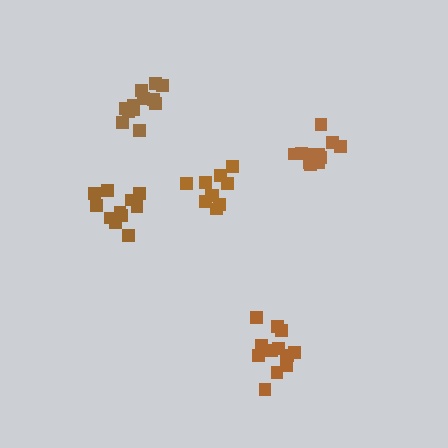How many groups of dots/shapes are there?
There are 5 groups.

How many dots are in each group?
Group 1: 13 dots, Group 2: 11 dots, Group 3: 10 dots, Group 4: 12 dots, Group 5: 11 dots (57 total).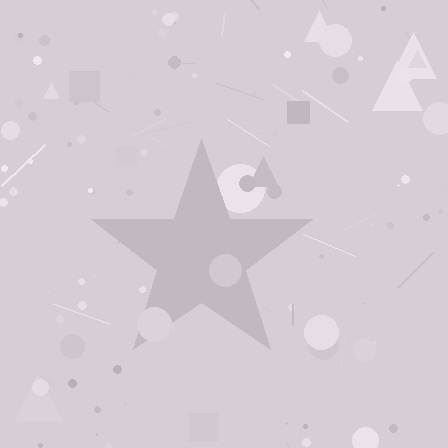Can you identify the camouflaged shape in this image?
The camouflaged shape is a star.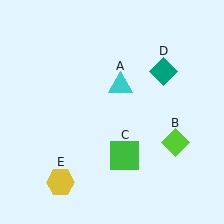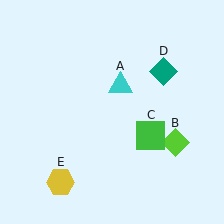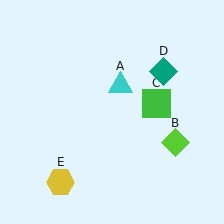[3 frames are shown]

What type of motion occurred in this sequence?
The green square (object C) rotated counterclockwise around the center of the scene.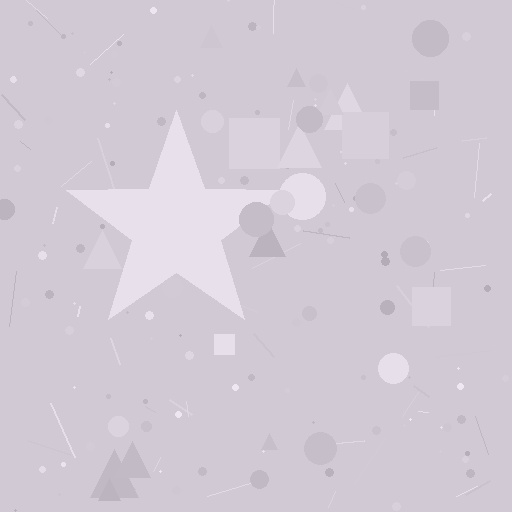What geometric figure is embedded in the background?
A star is embedded in the background.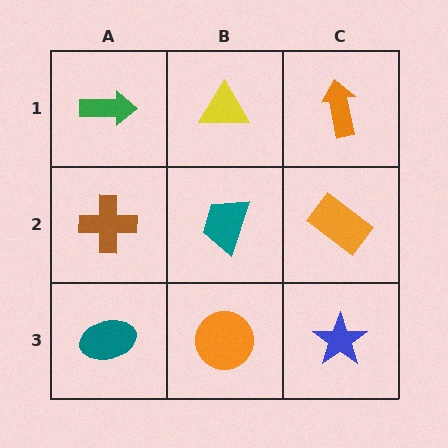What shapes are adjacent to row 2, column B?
A yellow triangle (row 1, column B), an orange circle (row 3, column B), a brown cross (row 2, column A), an orange rectangle (row 2, column C).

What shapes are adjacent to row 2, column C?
An orange arrow (row 1, column C), a blue star (row 3, column C), a teal trapezoid (row 2, column B).